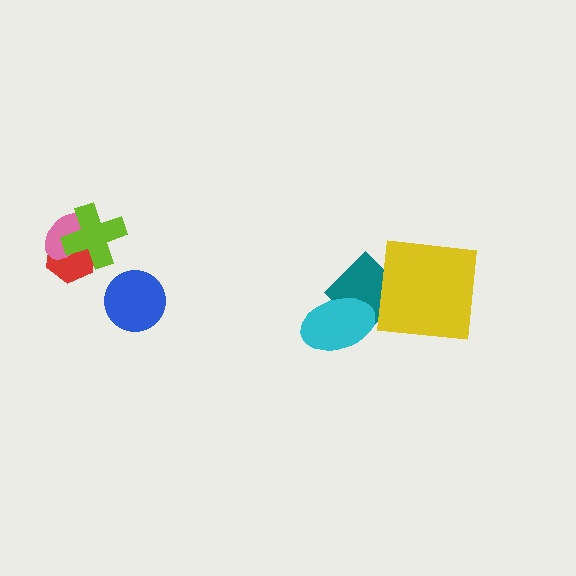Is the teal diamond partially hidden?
Yes, it is partially covered by another shape.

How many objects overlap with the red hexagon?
2 objects overlap with the red hexagon.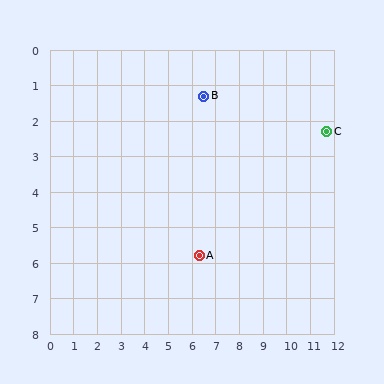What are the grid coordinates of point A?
Point A is at approximately (6.3, 5.8).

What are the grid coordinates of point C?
Point C is at approximately (11.7, 2.3).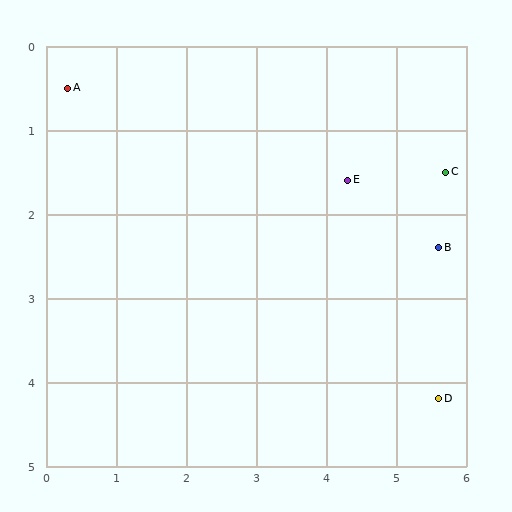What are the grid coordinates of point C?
Point C is at approximately (5.7, 1.5).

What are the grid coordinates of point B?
Point B is at approximately (5.6, 2.4).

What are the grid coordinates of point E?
Point E is at approximately (4.3, 1.6).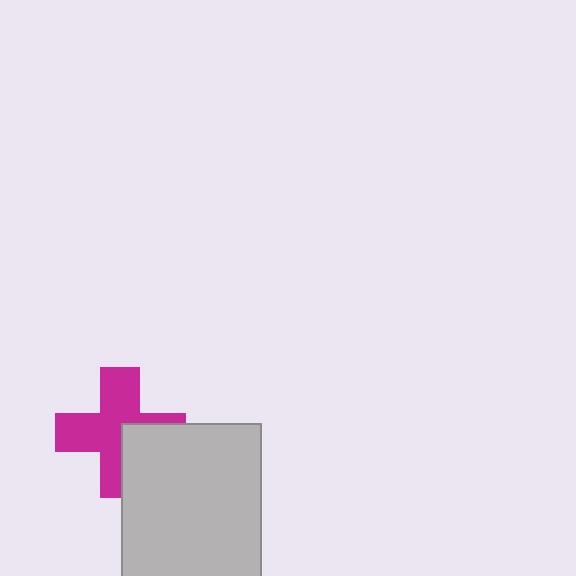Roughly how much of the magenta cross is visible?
Most of it is visible (roughly 70%).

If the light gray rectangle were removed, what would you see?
You would see the complete magenta cross.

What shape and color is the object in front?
The object in front is a light gray rectangle.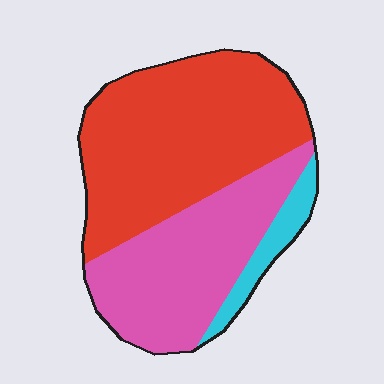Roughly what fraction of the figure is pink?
Pink takes up between a third and a half of the figure.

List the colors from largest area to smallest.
From largest to smallest: red, pink, cyan.